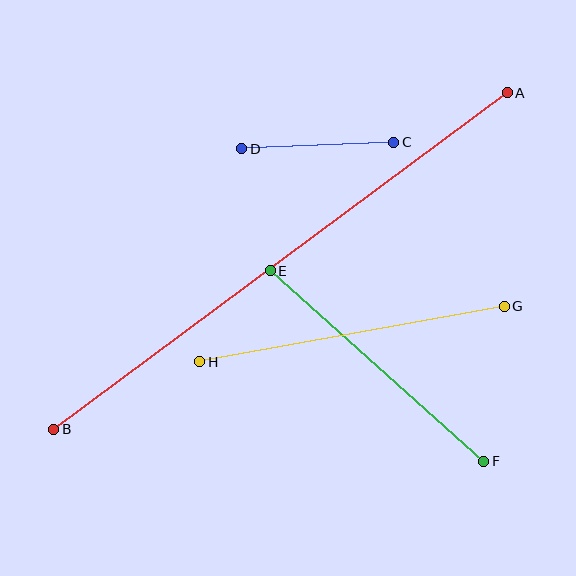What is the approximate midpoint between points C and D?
The midpoint is at approximately (318, 145) pixels.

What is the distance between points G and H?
The distance is approximately 310 pixels.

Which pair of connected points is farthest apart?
Points A and B are farthest apart.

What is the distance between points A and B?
The distance is approximately 565 pixels.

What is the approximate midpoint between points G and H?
The midpoint is at approximately (352, 334) pixels.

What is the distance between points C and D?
The distance is approximately 152 pixels.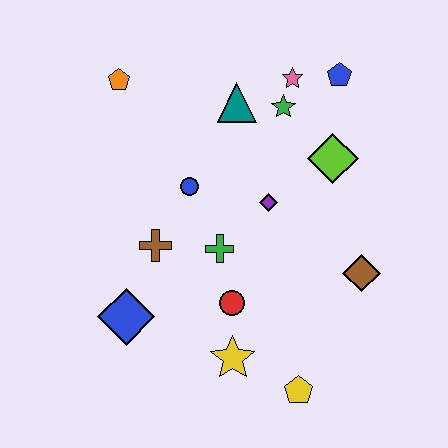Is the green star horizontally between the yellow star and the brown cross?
No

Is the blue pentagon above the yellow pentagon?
Yes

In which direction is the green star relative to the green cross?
The green star is above the green cross.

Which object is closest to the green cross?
The red circle is closest to the green cross.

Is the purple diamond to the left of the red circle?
No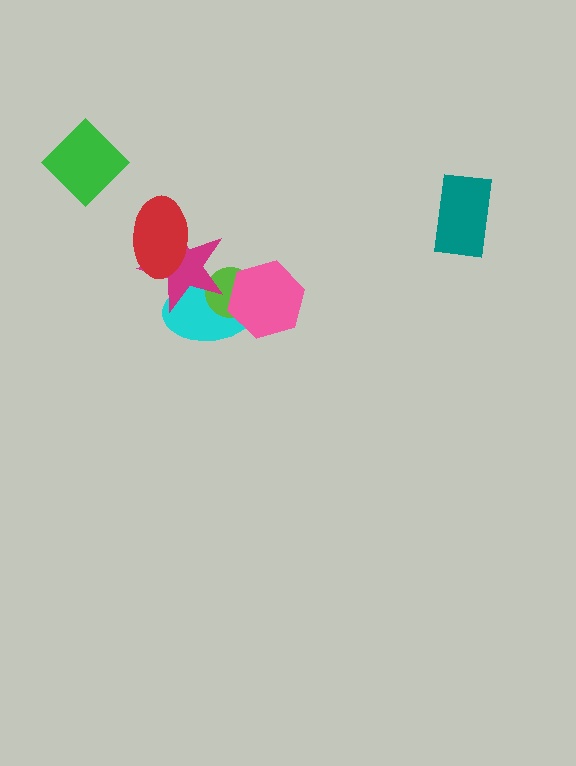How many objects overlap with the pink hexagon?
2 objects overlap with the pink hexagon.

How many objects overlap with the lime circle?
3 objects overlap with the lime circle.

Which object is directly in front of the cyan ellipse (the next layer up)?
The lime circle is directly in front of the cyan ellipse.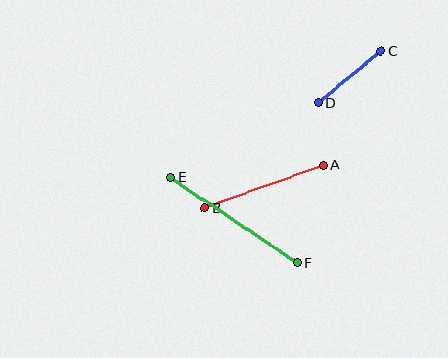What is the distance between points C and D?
The distance is approximately 81 pixels.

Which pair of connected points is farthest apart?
Points E and F are farthest apart.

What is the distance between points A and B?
The distance is approximately 126 pixels.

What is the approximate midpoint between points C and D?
The midpoint is at approximately (350, 77) pixels.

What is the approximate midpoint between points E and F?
The midpoint is at approximately (234, 220) pixels.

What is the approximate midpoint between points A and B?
The midpoint is at approximately (264, 187) pixels.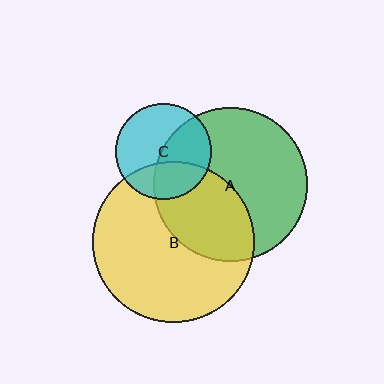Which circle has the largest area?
Circle B (yellow).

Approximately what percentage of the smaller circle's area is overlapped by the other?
Approximately 45%.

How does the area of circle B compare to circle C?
Approximately 2.8 times.